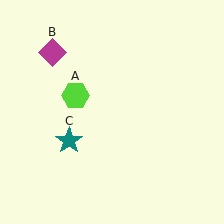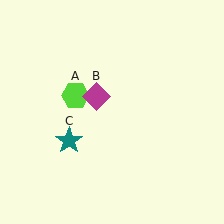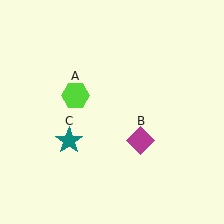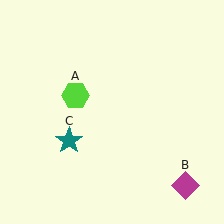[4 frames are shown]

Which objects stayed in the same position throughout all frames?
Lime hexagon (object A) and teal star (object C) remained stationary.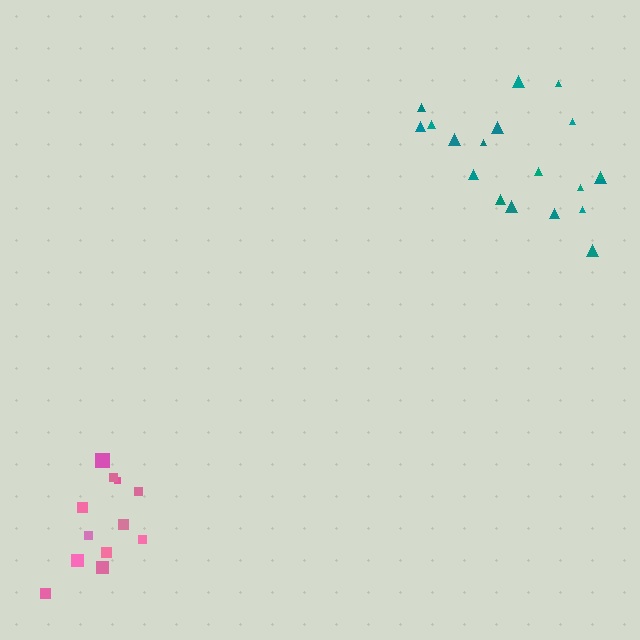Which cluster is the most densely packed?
Pink.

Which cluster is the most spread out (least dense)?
Teal.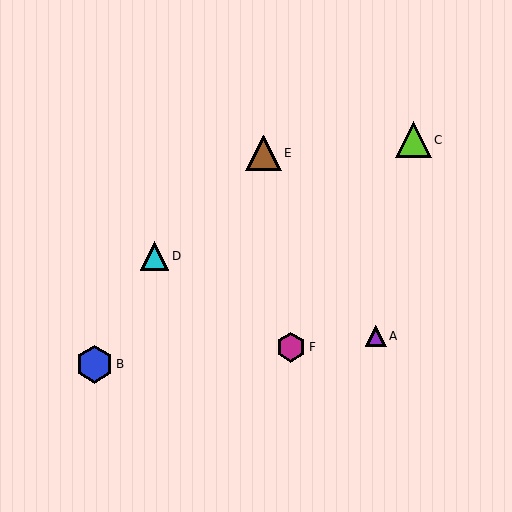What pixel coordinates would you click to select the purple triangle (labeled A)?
Click at (376, 336) to select the purple triangle A.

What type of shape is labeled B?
Shape B is a blue hexagon.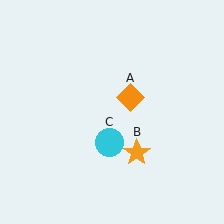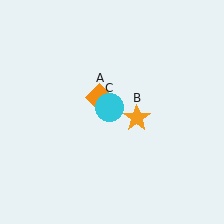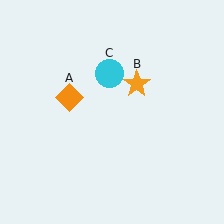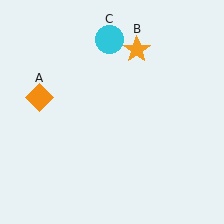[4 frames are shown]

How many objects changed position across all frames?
3 objects changed position: orange diamond (object A), orange star (object B), cyan circle (object C).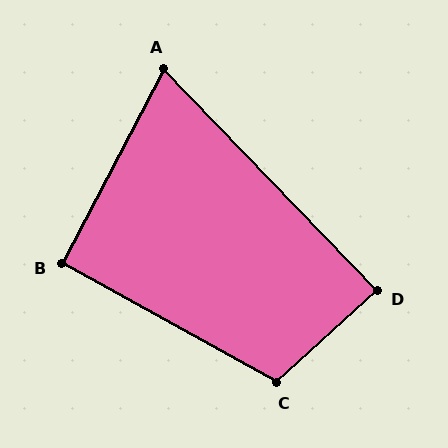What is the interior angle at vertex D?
Approximately 89 degrees (approximately right).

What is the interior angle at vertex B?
Approximately 91 degrees (approximately right).